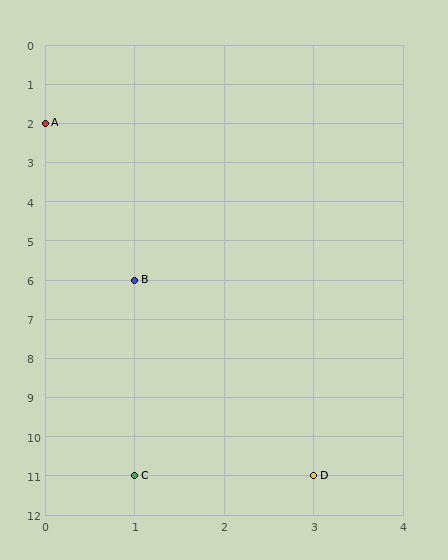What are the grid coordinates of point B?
Point B is at grid coordinates (1, 6).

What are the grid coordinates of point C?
Point C is at grid coordinates (1, 11).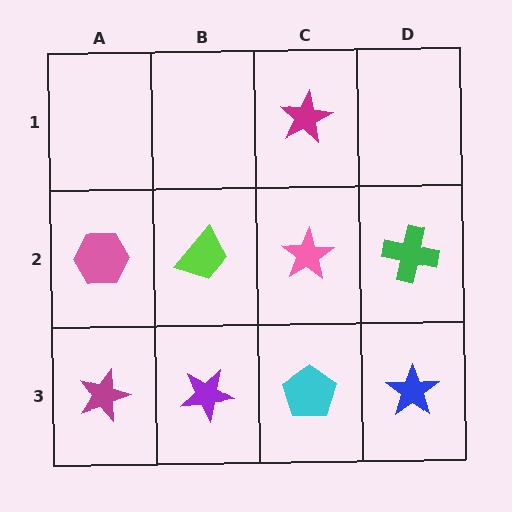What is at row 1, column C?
A magenta star.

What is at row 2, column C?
A pink star.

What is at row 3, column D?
A blue star.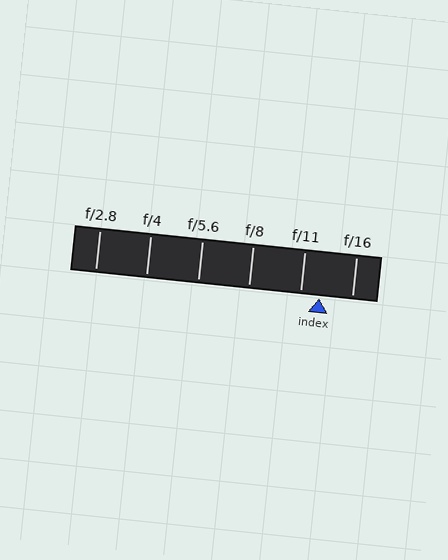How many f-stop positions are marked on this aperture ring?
There are 6 f-stop positions marked.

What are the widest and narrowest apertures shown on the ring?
The widest aperture shown is f/2.8 and the narrowest is f/16.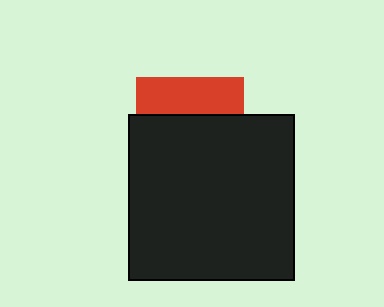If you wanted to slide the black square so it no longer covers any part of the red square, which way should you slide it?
Slide it down — that is the most direct way to separate the two shapes.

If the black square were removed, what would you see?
You would see the complete red square.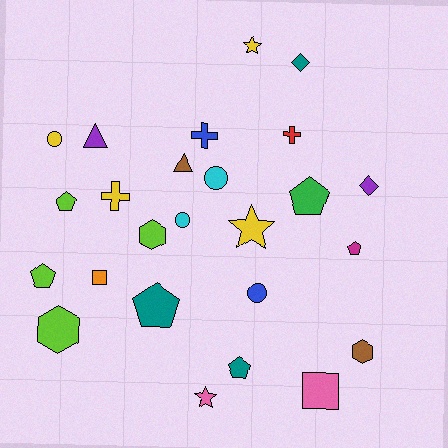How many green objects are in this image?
There is 1 green object.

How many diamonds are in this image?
There are 2 diamonds.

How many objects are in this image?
There are 25 objects.